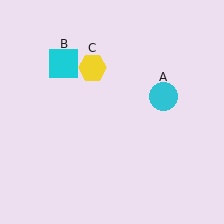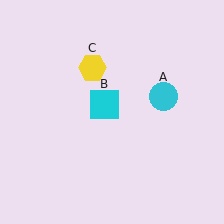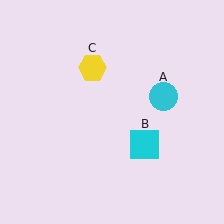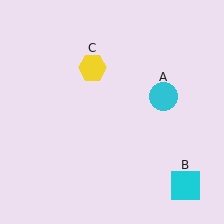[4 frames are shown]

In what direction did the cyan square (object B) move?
The cyan square (object B) moved down and to the right.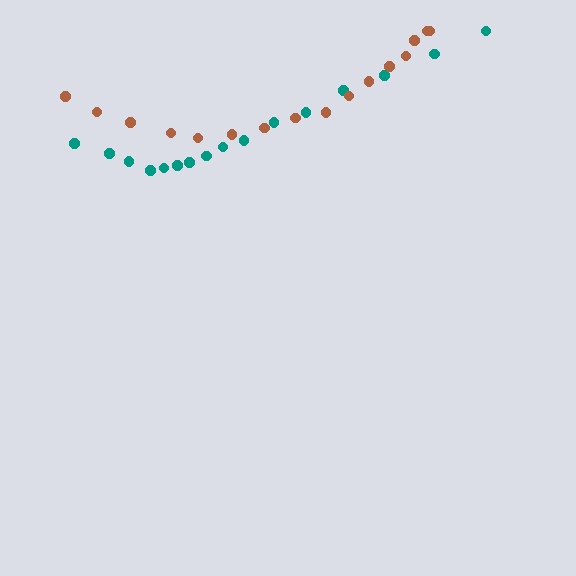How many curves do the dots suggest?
There are 2 distinct paths.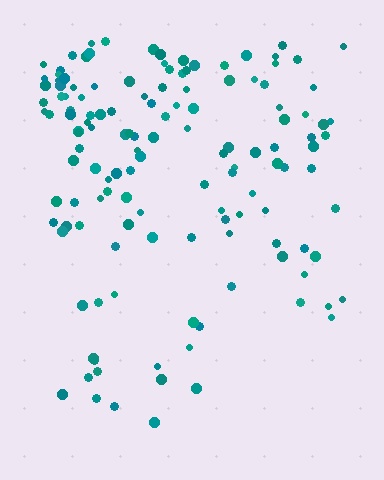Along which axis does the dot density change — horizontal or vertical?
Vertical.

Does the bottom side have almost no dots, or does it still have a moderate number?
Still a moderate number, just noticeably fewer than the top.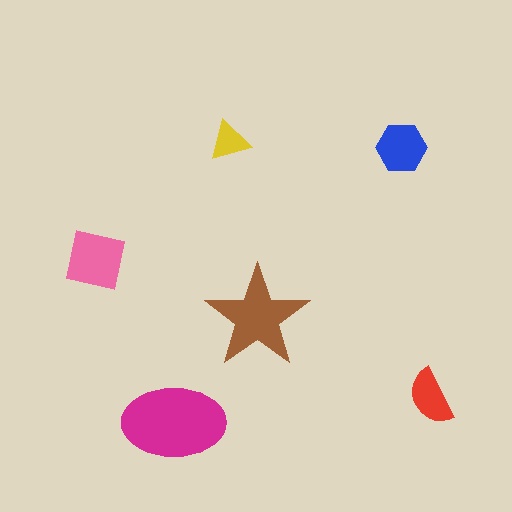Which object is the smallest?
The yellow triangle.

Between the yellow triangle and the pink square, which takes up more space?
The pink square.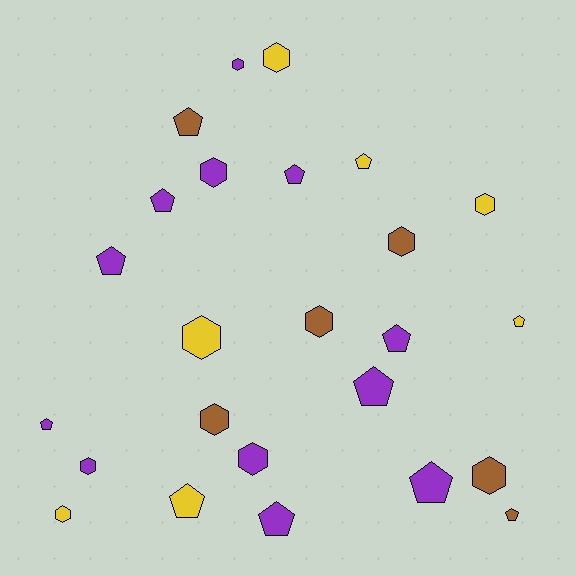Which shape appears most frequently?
Pentagon, with 13 objects.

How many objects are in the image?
There are 25 objects.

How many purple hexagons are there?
There are 4 purple hexagons.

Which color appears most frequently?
Purple, with 12 objects.